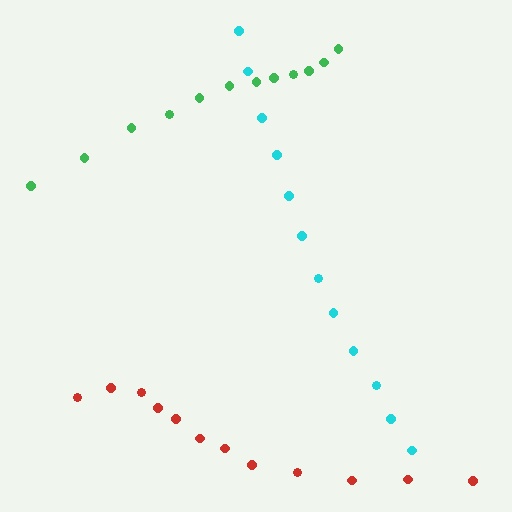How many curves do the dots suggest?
There are 3 distinct paths.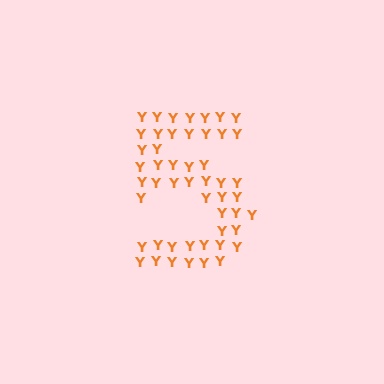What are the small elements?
The small elements are letter Y's.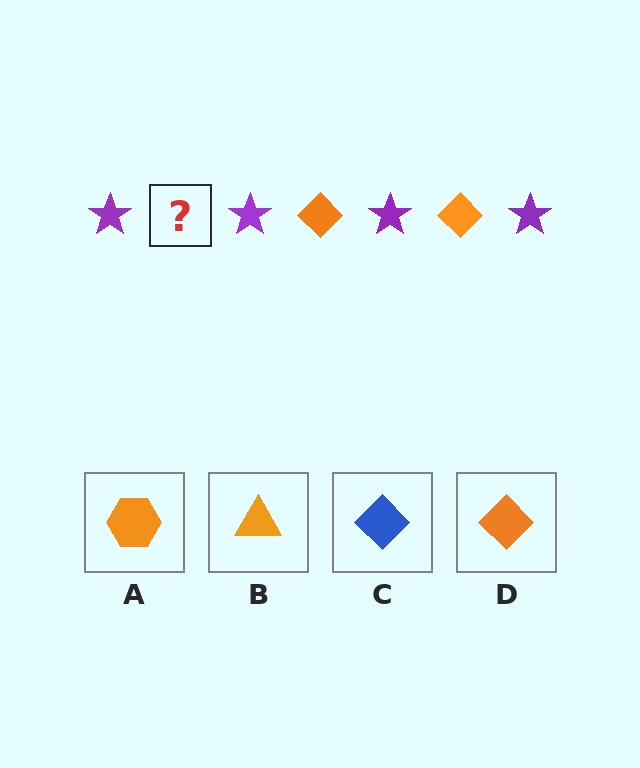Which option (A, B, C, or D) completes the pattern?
D.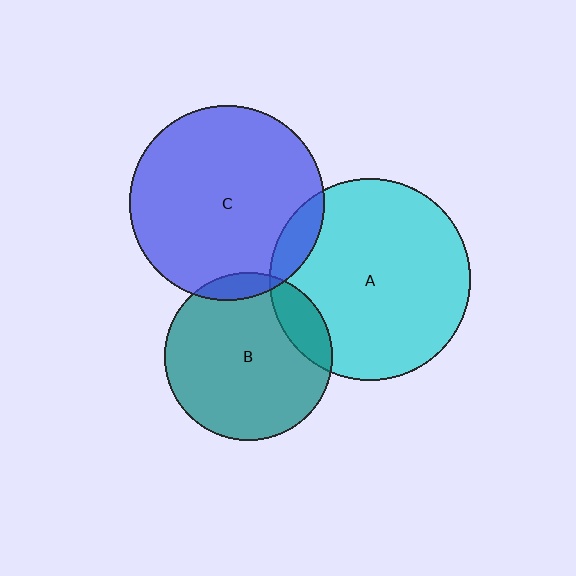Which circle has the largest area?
Circle A (cyan).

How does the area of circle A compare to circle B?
Approximately 1.4 times.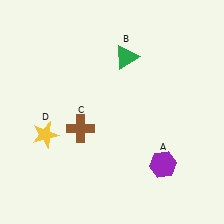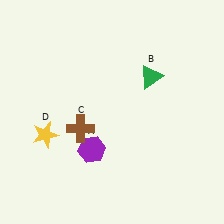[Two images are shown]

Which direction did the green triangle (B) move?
The green triangle (B) moved right.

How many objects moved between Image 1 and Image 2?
2 objects moved between the two images.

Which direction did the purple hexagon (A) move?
The purple hexagon (A) moved left.